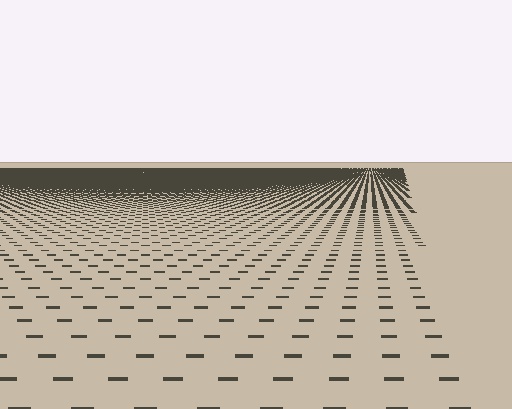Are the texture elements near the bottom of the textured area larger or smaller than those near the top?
Larger. Near the bottom, elements are closer to the viewer and appear at a bigger on-screen size.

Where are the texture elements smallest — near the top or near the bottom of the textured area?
Near the top.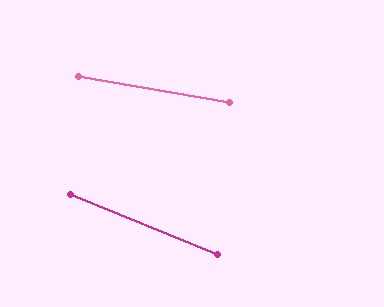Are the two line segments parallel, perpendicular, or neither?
Neither parallel nor perpendicular — they differ by about 12°.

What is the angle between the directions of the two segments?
Approximately 12 degrees.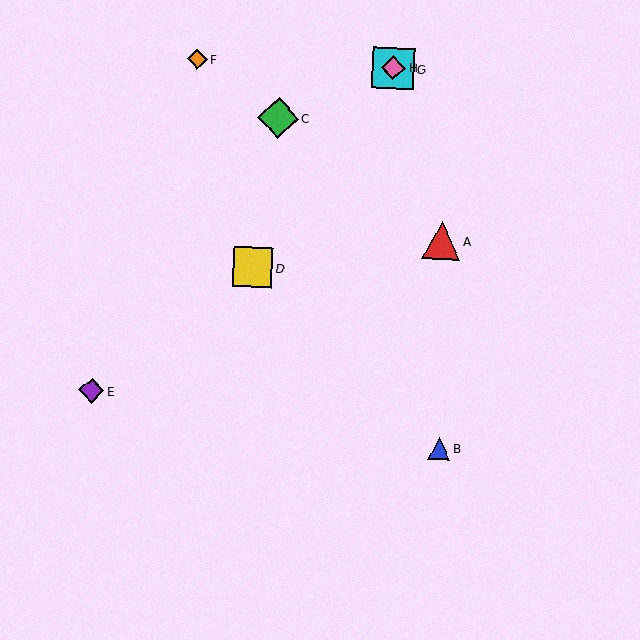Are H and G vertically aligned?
Yes, both are at x≈393.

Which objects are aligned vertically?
Objects G, H are aligned vertically.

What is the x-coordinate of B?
Object B is at x≈439.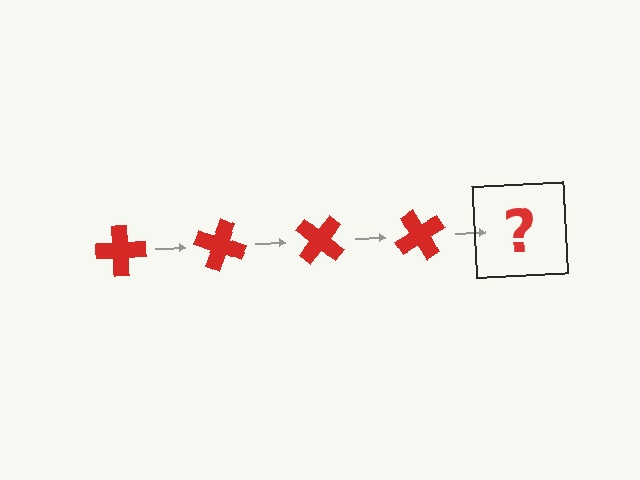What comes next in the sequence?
The next element should be a red cross rotated 80 degrees.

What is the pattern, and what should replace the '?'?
The pattern is that the cross rotates 20 degrees each step. The '?' should be a red cross rotated 80 degrees.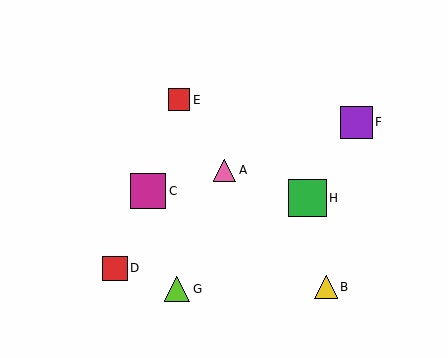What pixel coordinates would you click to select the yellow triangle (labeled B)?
Click at (326, 287) to select the yellow triangle B.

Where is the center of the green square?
The center of the green square is at (307, 198).